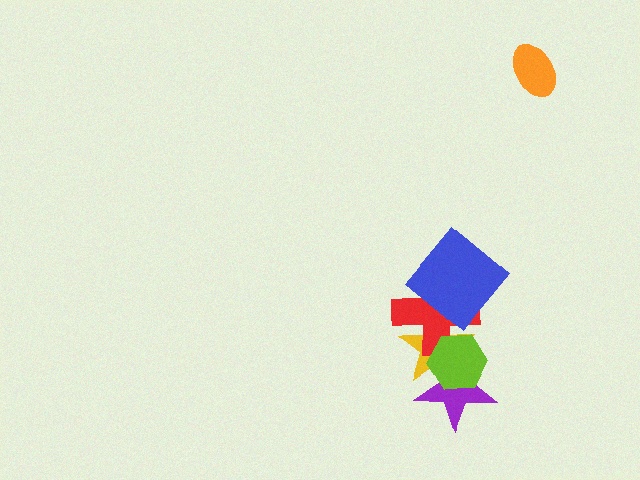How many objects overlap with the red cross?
4 objects overlap with the red cross.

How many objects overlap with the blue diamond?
1 object overlaps with the blue diamond.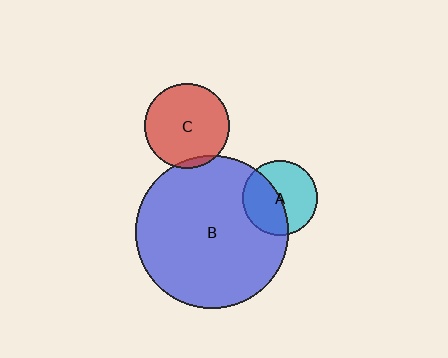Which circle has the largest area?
Circle B (blue).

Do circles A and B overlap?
Yes.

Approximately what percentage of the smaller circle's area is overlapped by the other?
Approximately 45%.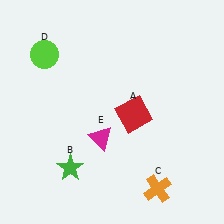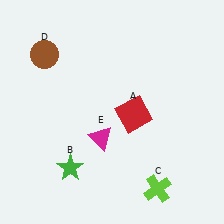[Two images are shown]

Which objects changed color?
C changed from orange to lime. D changed from lime to brown.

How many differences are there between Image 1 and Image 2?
There are 2 differences between the two images.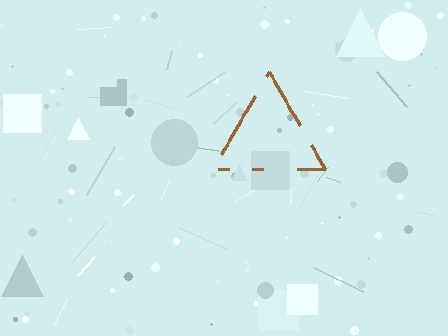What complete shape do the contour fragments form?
The contour fragments form a triangle.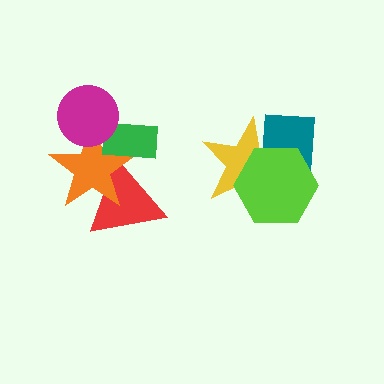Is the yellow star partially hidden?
Yes, it is partially covered by another shape.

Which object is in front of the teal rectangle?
The lime hexagon is in front of the teal rectangle.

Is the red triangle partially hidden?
Yes, it is partially covered by another shape.